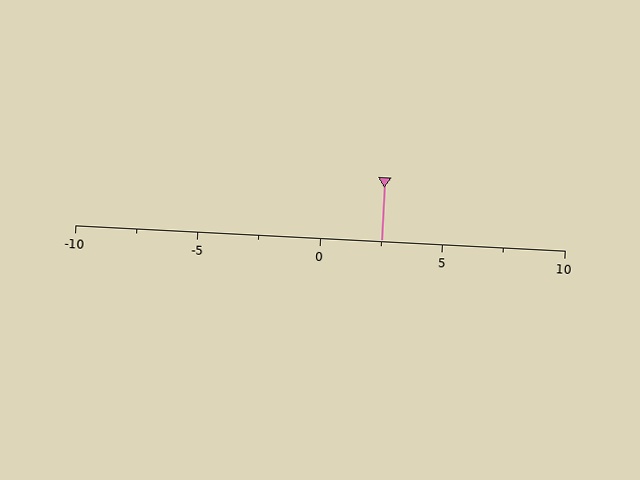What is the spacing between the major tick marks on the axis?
The major ticks are spaced 5 apart.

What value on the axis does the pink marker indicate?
The marker indicates approximately 2.5.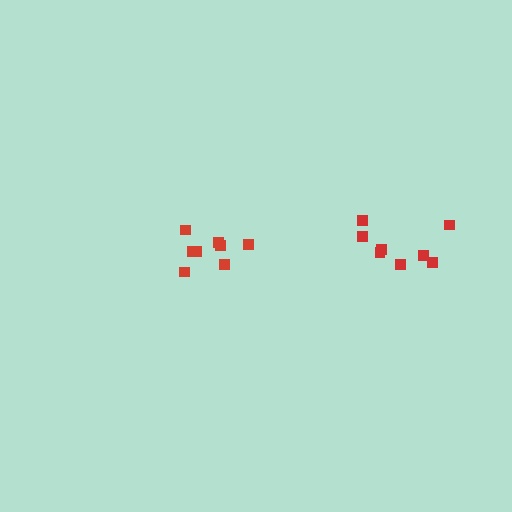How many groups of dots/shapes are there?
There are 2 groups.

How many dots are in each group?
Group 1: 8 dots, Group 2: 8 dots (16 total).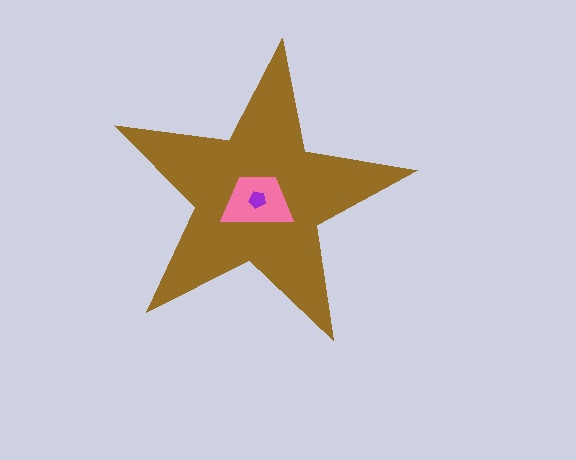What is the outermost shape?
The brown star.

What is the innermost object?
The purple pentagon.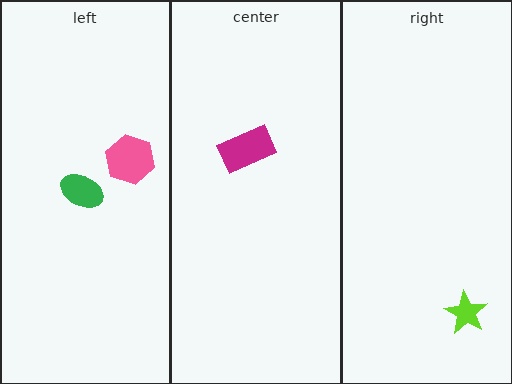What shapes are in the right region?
The lime star.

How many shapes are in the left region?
2.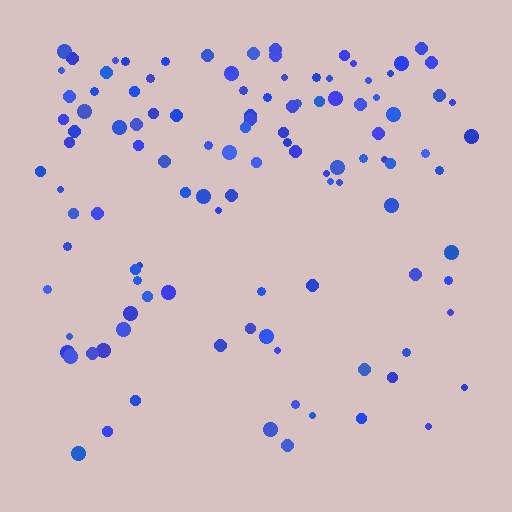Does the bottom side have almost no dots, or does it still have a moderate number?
Still a moderate number, just noticeably fewer than the top.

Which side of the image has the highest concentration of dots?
The top.